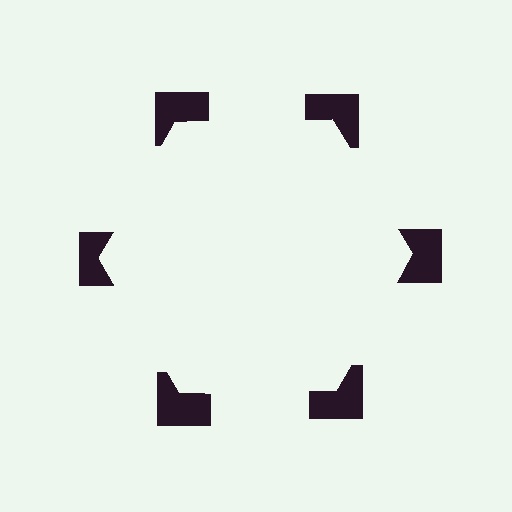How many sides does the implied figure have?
6 sides.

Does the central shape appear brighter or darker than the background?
It typically appears slightly brighter than the background, even though no actual brightness change is drawn.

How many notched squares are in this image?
There are 6 — one at each vertex of the illusory hexagon.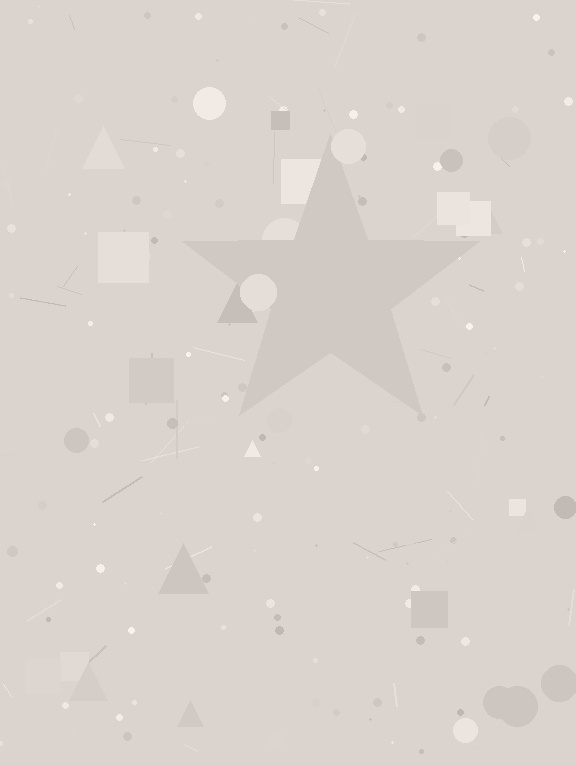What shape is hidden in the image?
A star is hidden in the image.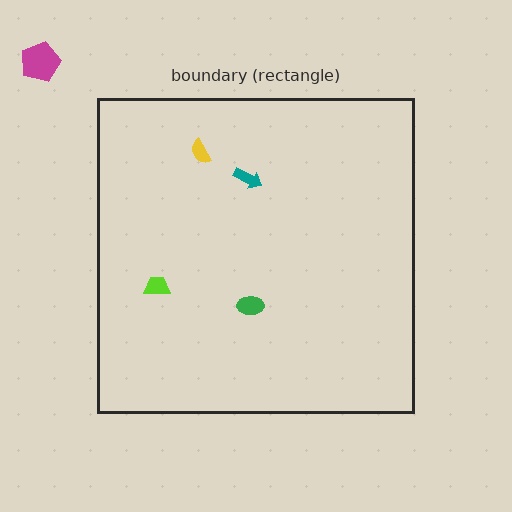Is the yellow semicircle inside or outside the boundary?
Inside.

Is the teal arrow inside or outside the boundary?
Inside.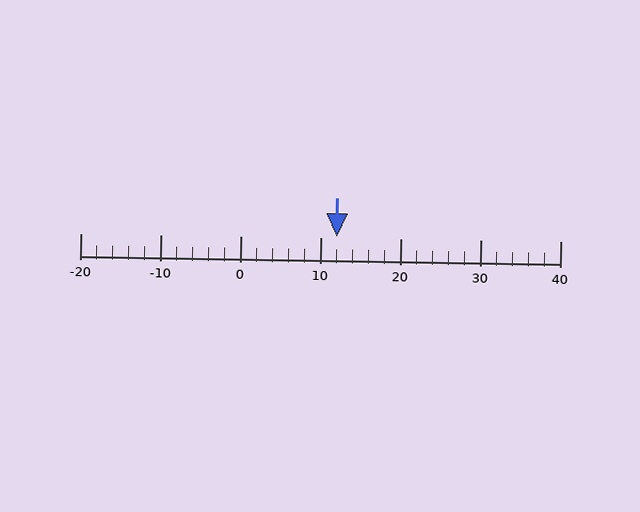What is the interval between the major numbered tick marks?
The major tick marks are spaced 10 units apart.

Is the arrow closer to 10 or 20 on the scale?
The arrow is closer to 10.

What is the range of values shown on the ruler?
The ruler shows values from -20 to 40.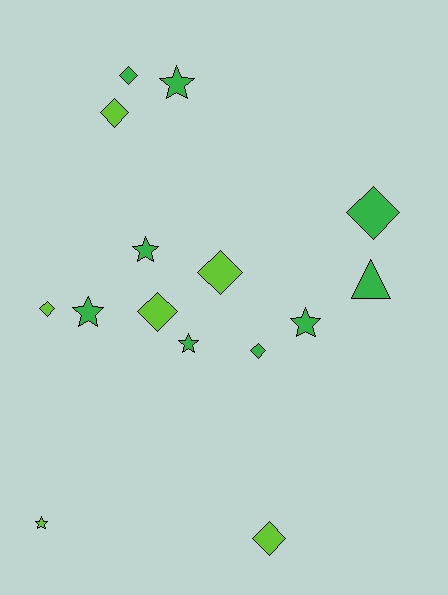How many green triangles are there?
There is 1 green triangle.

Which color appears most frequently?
Green, with 9 objects.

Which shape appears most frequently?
Diamond, with 8 objects.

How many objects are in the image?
There are 15 objects.